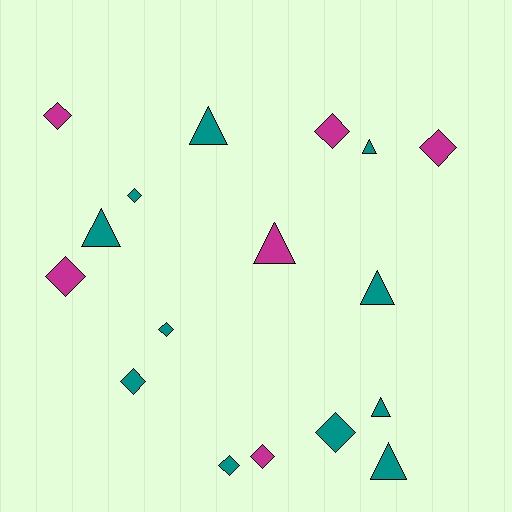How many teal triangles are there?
There are 6 teal triangles.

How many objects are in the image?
There are 17 objects.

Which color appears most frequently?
Teal, with 11 objects.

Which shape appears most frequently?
Diamond, with 10 objects.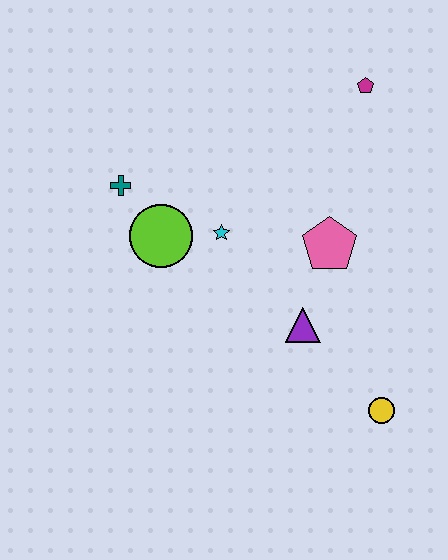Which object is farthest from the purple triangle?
The magenta pentagon is farthest from the purple triangle.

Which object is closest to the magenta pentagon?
The pink pentagon is closest to the magenta pentagon.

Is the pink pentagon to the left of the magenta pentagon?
Yes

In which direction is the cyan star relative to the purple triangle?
The cyan star is above the purple triangle.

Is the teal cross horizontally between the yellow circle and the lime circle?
No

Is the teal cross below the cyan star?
No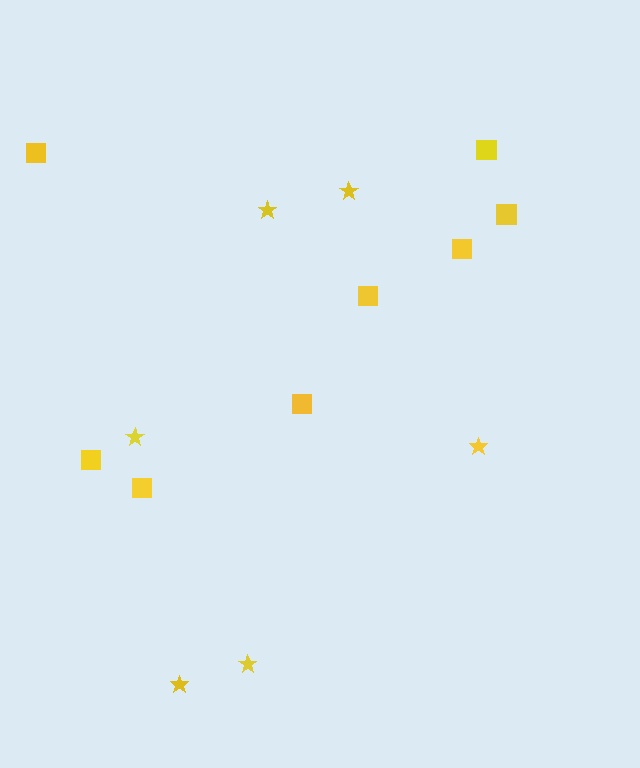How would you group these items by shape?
There are 2 groups: one group of stars (6) and one group of squares (8).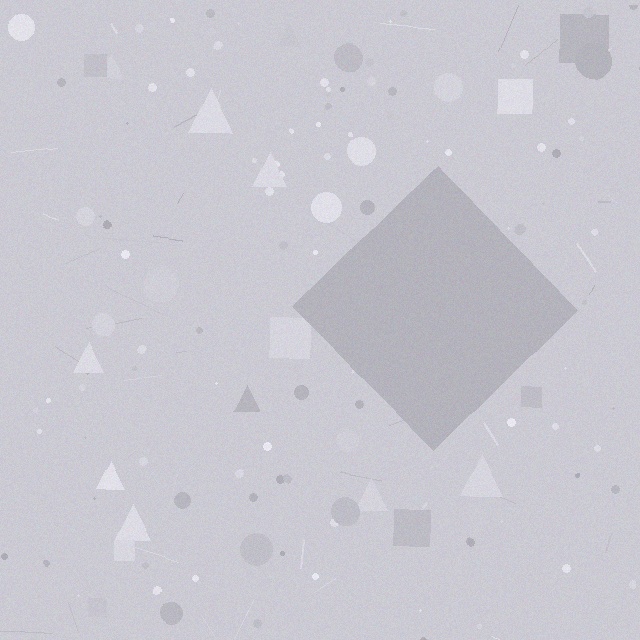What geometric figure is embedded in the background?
A diamond is embedded in the background.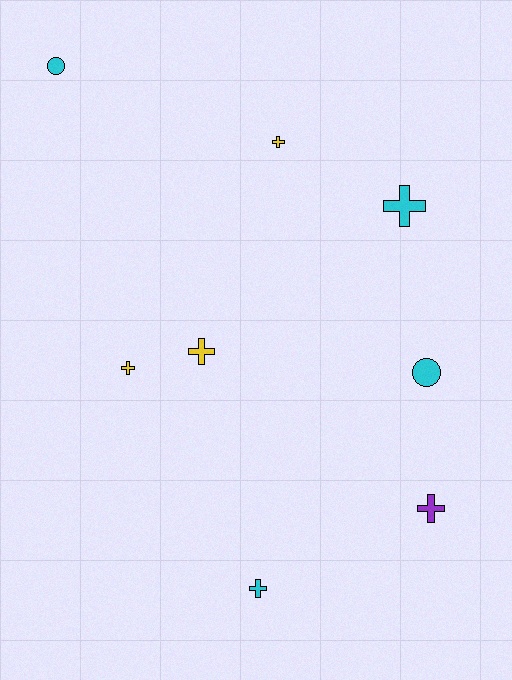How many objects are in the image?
There are 8 objects.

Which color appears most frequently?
Cyan, with 4 objects.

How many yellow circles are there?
There are no yellow circles.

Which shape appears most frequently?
Cross, with 6 objects.